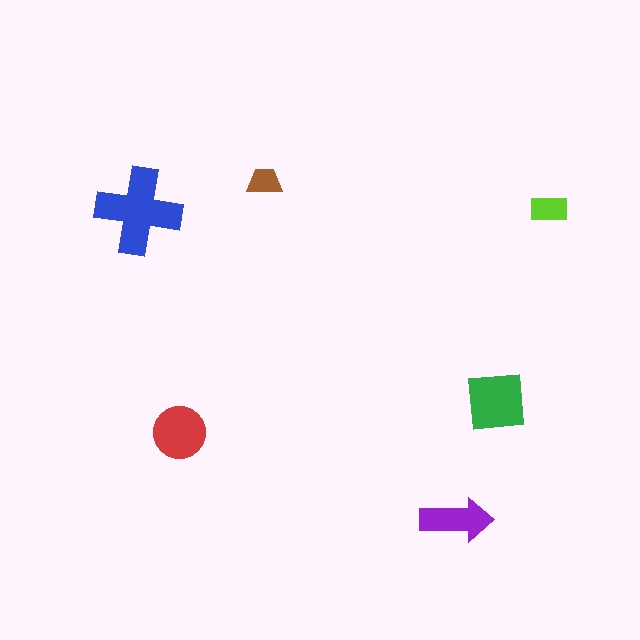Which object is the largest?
The blue cross.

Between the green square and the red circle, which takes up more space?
The green square.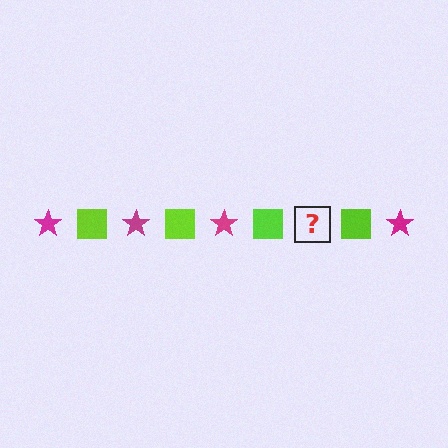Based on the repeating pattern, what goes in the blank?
The blank should be a magenta star.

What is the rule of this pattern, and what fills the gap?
The rule is that the pattern alternates between magenta star and lime square. The gap should be filled with a magenta star.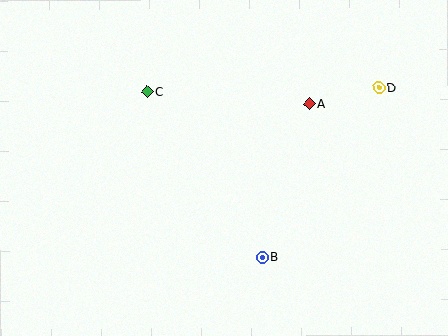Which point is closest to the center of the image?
Point B at (262, 257) is closest to the center.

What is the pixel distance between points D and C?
The distance between D and C is 232 pixels.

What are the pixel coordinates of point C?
Point C is at (147, 92).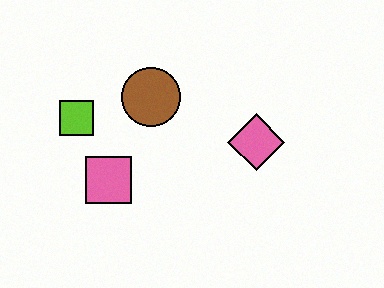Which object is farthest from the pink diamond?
The lime square is farthest from the pink diamond.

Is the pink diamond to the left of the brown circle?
No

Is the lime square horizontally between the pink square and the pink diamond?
No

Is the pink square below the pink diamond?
Yes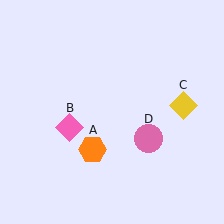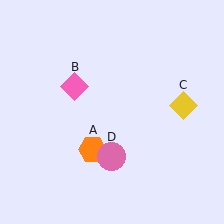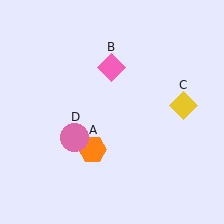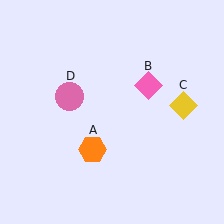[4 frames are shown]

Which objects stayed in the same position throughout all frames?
Orange hexagon (object A) and yellow diamond (object C) remained stationary.